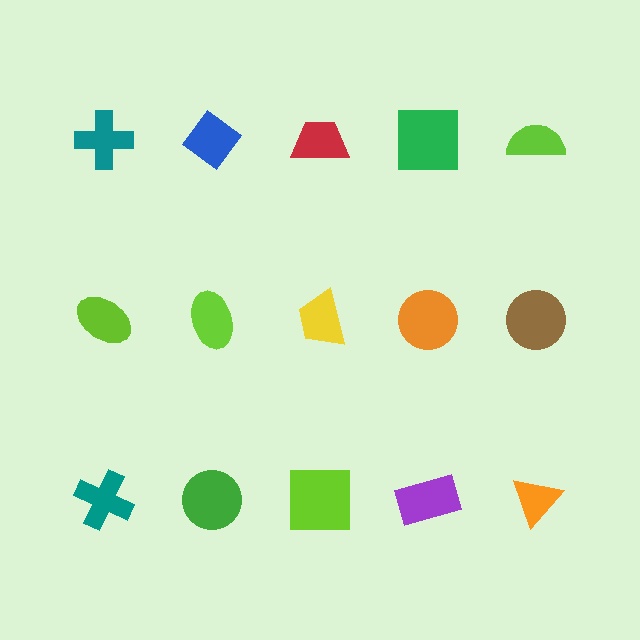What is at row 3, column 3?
A lime square.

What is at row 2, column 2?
A lime ellipse.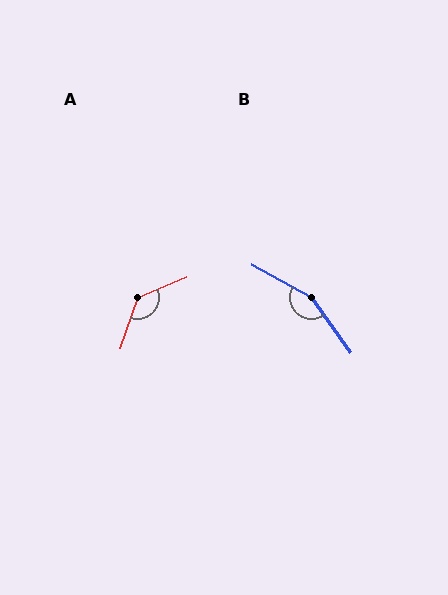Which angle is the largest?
B, at approximately 155 degrees.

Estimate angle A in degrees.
Approximately 132 degrees.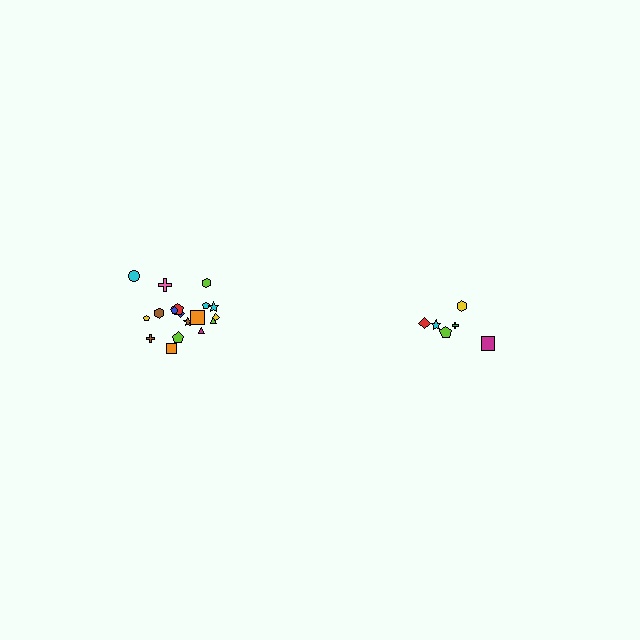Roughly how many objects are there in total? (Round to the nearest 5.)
Roughly 25 objects in total.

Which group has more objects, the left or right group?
The left group.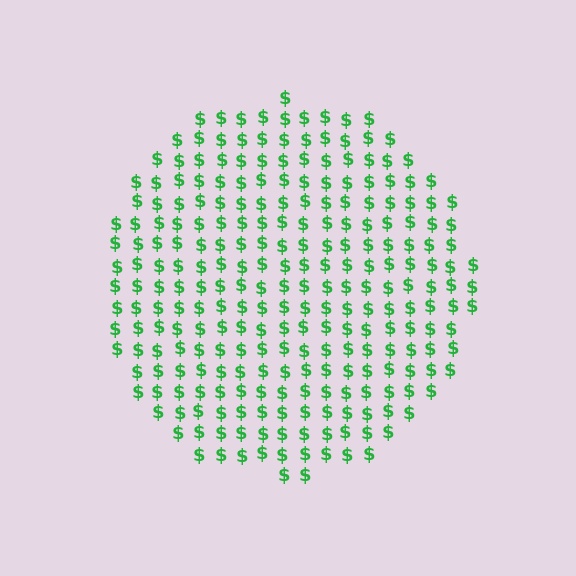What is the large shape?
The large shape is a circle.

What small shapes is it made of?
It is made of small dollar signs.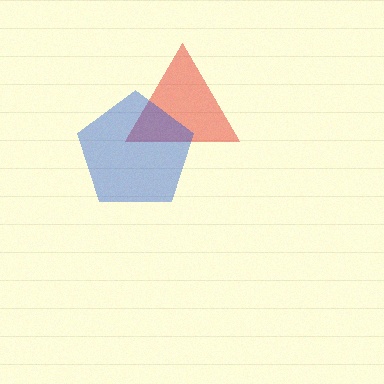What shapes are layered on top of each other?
The layered shapes are: a red triangle, a blue pentagon.